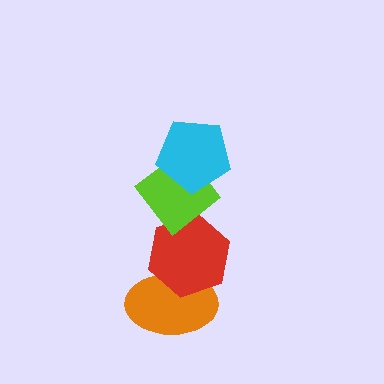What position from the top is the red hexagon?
The red hexagon is 3rd from the top.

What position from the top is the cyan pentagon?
The cyan pentagon is 1st from the top.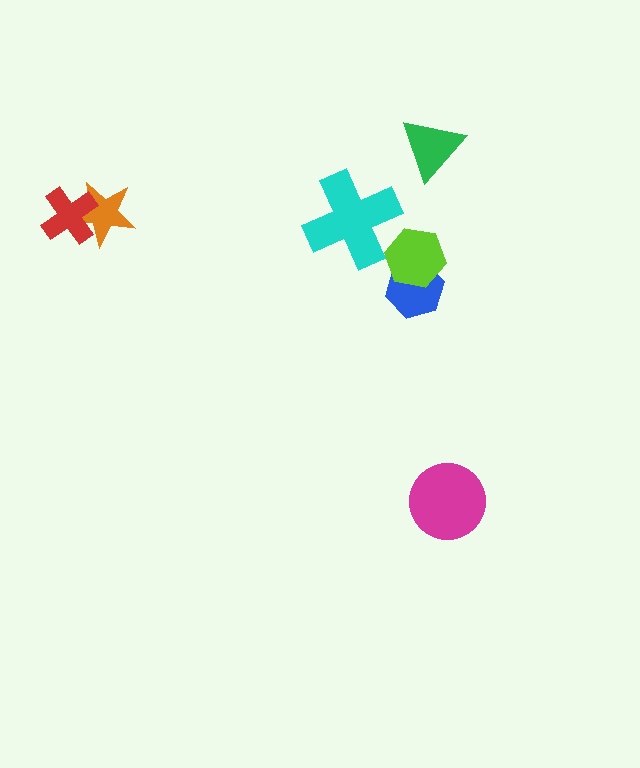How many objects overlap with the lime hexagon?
1 object overlaps with the lime hexagon.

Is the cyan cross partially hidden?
No, no other shape covers it.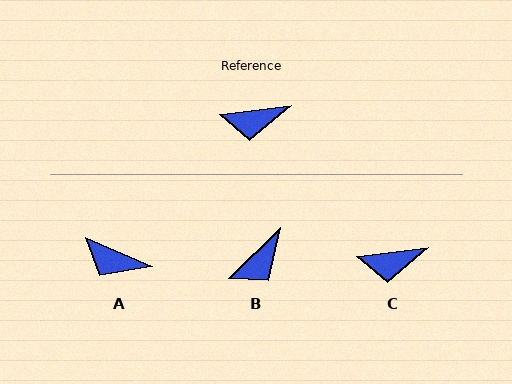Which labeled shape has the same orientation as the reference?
C.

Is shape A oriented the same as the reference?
No, it is off by about 31 degrees.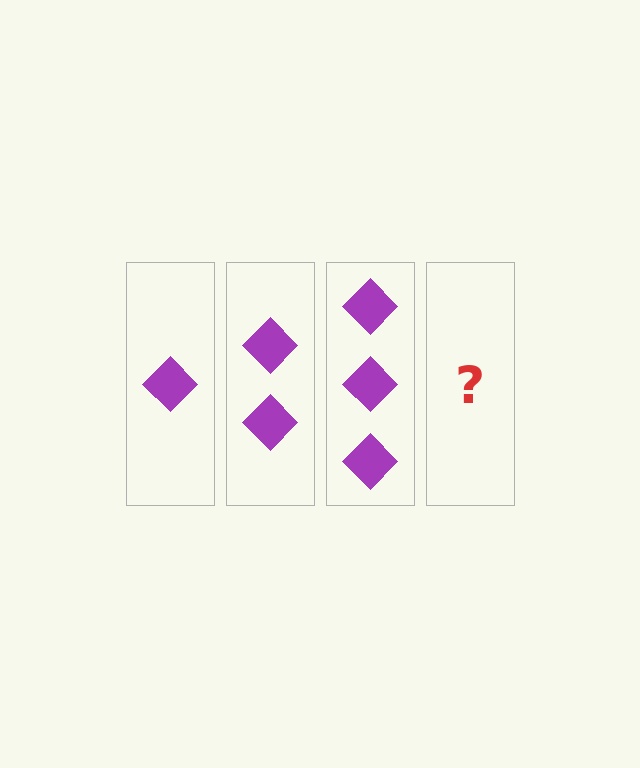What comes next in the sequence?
The next element should be 4 diamonds.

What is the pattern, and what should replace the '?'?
The pattern is that each step adds one more diamond. The '?' should be 4 diamonds.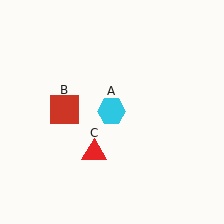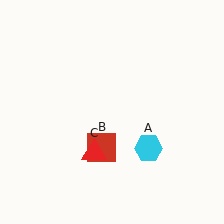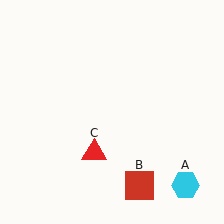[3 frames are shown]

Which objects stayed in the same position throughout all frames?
Red triangle (object C) remained stationary.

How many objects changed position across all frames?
2 objects changed position: cyan hexagon (object A), red square (object B).